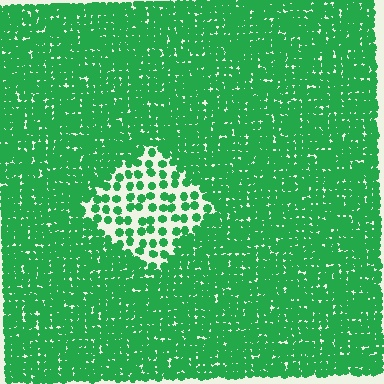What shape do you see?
I see a diamond.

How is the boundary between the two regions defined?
The boundary is defined by a change in element density (approximately 2.6x ratio). All elements are the same color, size, and shape.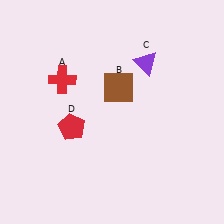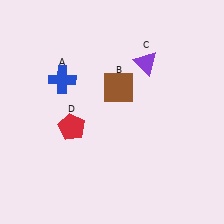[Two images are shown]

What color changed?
The cross (A) changed from red in Image 1 to blue in Image 2.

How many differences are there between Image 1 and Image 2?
There is 1 difference between the two images.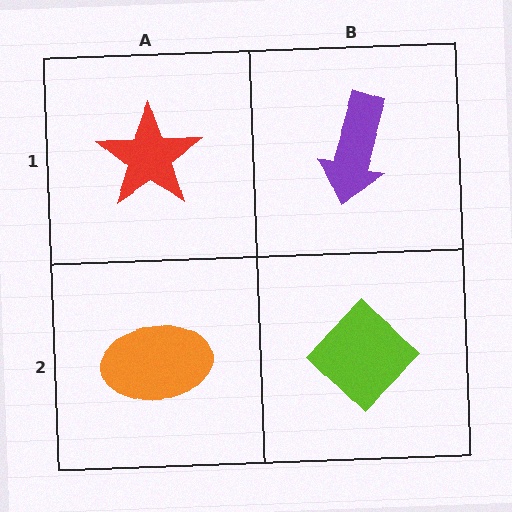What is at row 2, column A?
An orange ellipse.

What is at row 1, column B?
A purple arrow.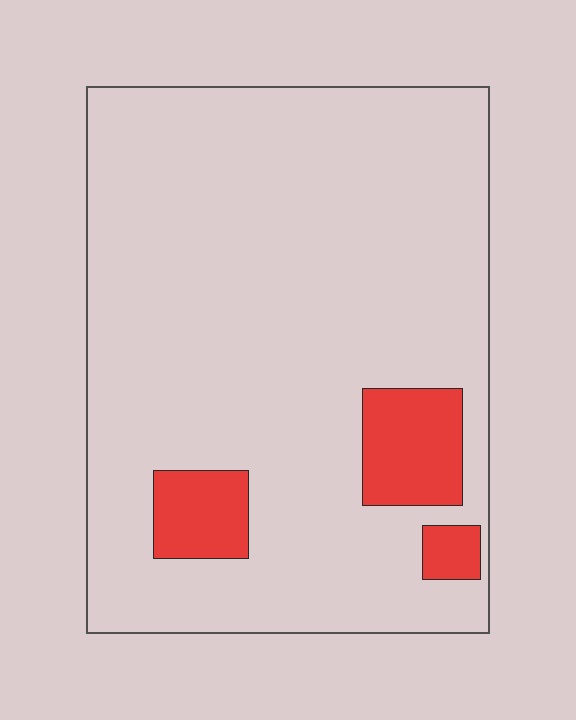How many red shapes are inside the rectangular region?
3.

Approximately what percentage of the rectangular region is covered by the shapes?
Approximately 10%.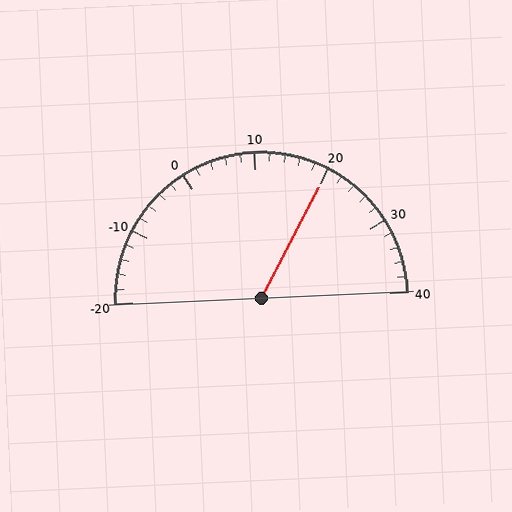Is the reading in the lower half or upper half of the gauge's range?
The reading is in the upper half of the range (-20 to 40).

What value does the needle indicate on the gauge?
The needle indicates approximately 20.